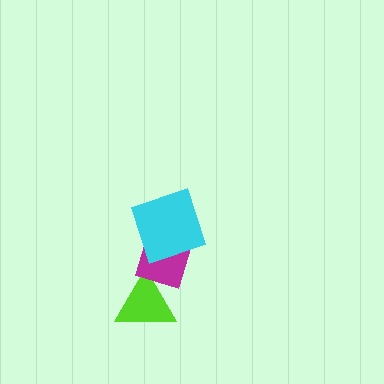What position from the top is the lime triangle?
The lime triangle is 3rd from the top.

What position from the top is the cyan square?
The cyan square is 1st from the top.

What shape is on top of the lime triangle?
The magenta diamond is on top of the lime triangle.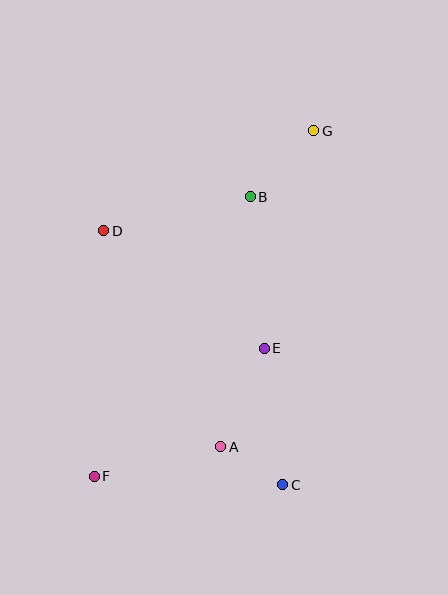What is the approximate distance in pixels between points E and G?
The distance between E and G is approximately 223 pixels.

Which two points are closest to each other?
Points A and C are closest to each other.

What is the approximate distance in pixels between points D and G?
The distance between D and G is approximately 233 pixels.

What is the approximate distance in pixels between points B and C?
The distance between B and C is approximately 290 pixels.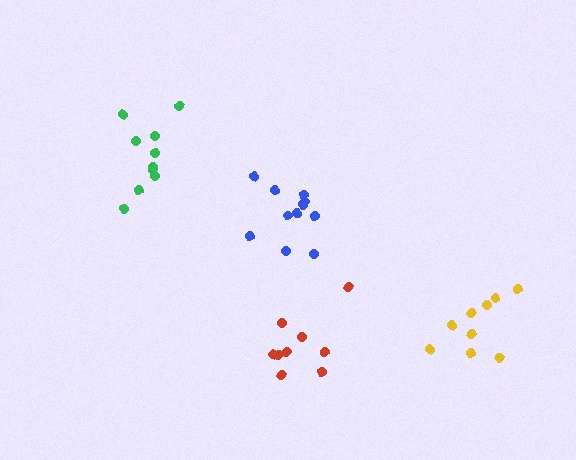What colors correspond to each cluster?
The clusters are colored: red, blue, yellow, green.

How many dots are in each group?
Group 1: 9 dots, Group 2: 11 dots, Group 3: 9 dots, Group 4: 10 dots (39 total).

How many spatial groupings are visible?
There are 4 spatial groupings.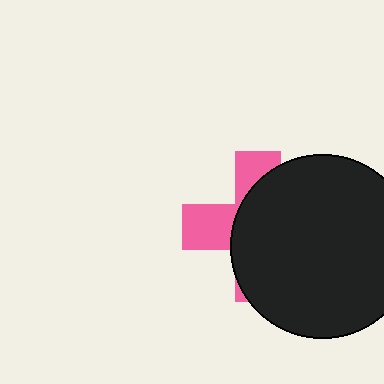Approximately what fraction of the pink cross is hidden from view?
Roughly 67% of the pink cross is hidden behind the black circle.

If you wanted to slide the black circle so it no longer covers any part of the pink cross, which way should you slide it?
Slide it right — that is the most direct way to separate the two shapes.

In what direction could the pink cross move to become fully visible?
The pink cross could move left. That would shift it out from behind the black circle entirely.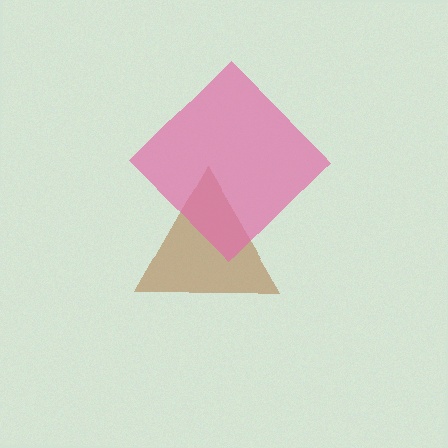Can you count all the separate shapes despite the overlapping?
Yes, there are 2 separate shapes.